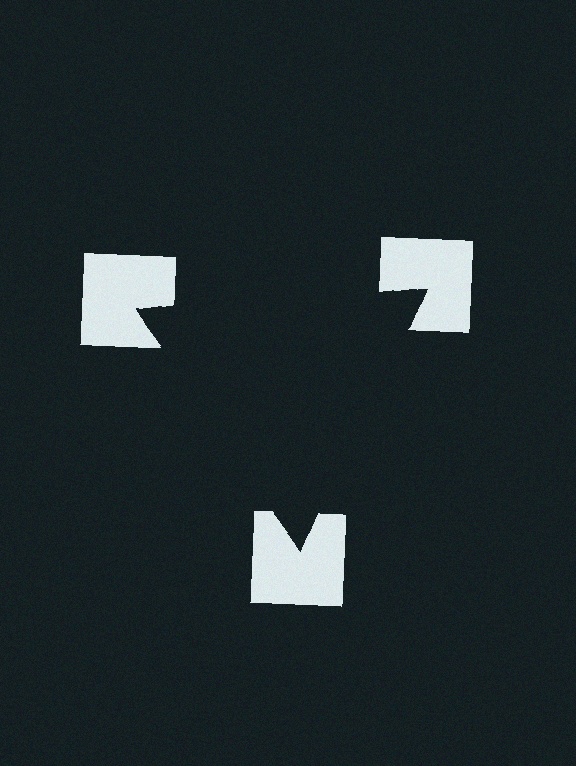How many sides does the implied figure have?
3 sides.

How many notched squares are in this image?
There are 3 — one at each vertex of the illusory triangle.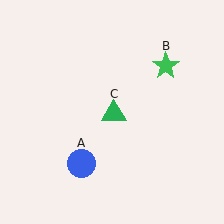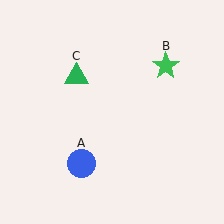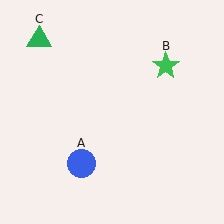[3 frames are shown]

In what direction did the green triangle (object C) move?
The green triangle (object C) moved up and to the left.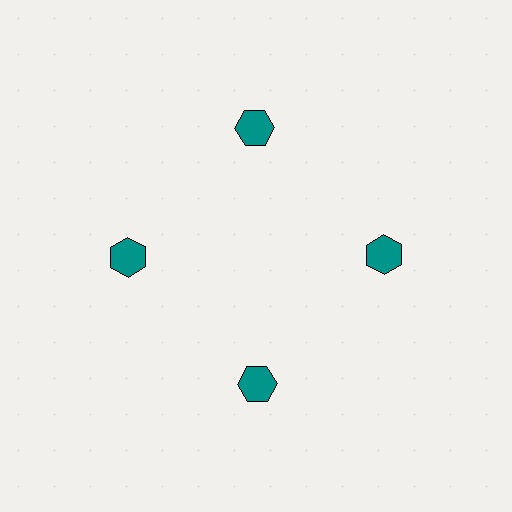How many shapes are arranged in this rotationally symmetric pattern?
There are 4 shapes, arranged in 4 groups of 1.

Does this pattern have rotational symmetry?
Yes, this pattern has 4-fold rotational symmetry. It looks the same after rotating 90 degrees around the center.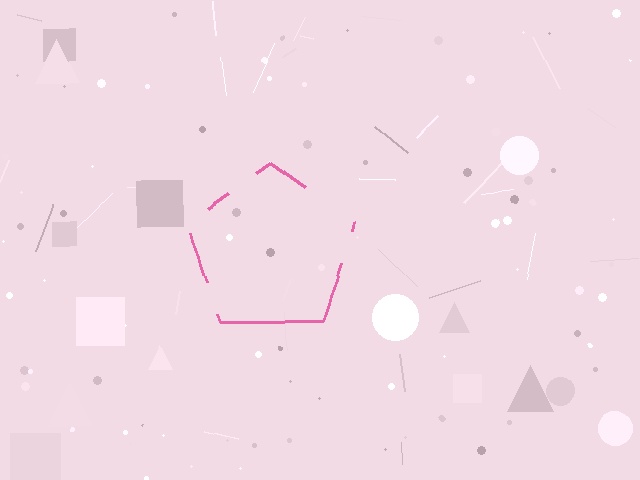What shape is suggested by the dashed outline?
The dashed outline suggests a pentagon.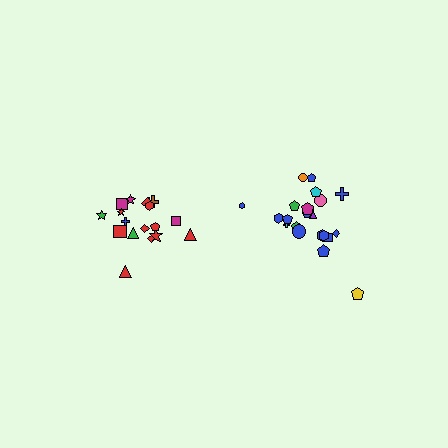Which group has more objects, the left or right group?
The right group.